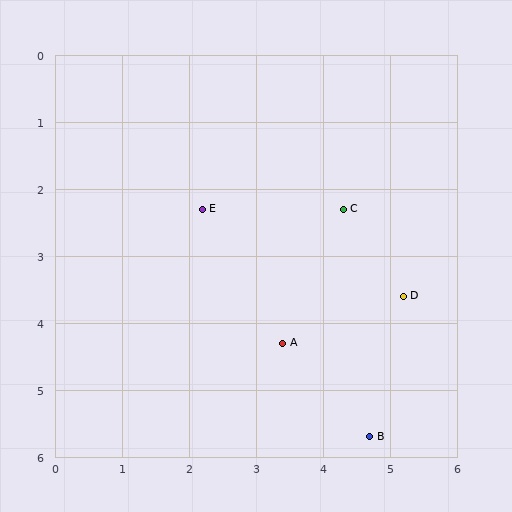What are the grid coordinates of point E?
Point E is at approximately (2.2, 2.3).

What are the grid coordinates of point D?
Point D is at approximately (5.2, 3.6).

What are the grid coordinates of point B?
Point B is at approximately (4.7, 5.7).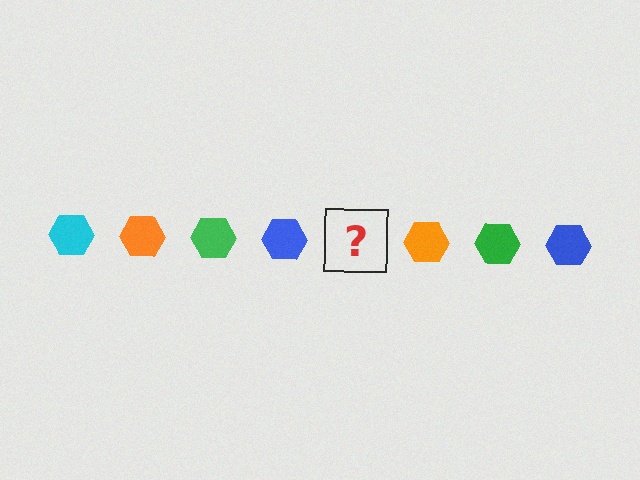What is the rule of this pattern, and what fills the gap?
The rule is that the pattern cycles through cyan, orange, green, blue hexagons. The gap should be filled with a cyan hexagon.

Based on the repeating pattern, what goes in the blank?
The blank should be a cyan hexagon.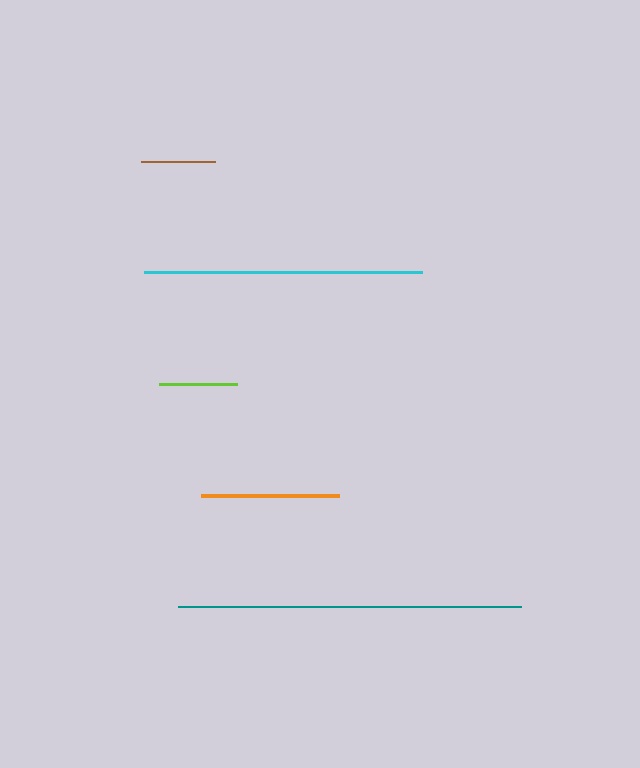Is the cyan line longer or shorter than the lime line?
The cyan line is longer than the lime line.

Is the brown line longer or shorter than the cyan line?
The cyan line is longer than the brown line.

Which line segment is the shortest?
The brown line is the shortest at approximately 74 pixels.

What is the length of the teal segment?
The teal segment is approximately 343 pixels long.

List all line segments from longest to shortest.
From longest to shortest: teal, cyan, orange, lime, brown.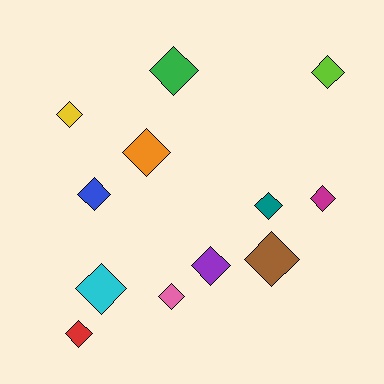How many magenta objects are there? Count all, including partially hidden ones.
There is 1 magenta object.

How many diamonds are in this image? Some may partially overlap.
There are 12 diamonds.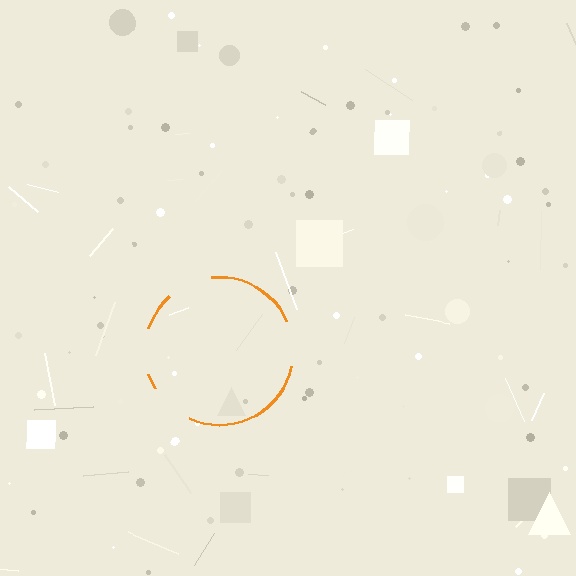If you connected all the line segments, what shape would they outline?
They would outline a circle.